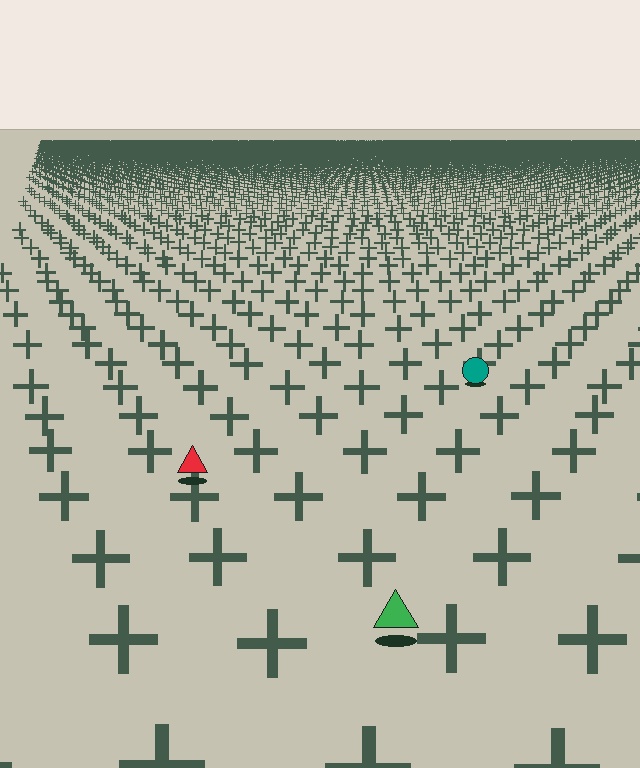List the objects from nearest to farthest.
From nearest to farthest: the green triangle, the red triangle, the teal circle.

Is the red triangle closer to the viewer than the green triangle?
No. The green triangle is closer — you can tell from the texture gradient: the ground texture is coarser near it.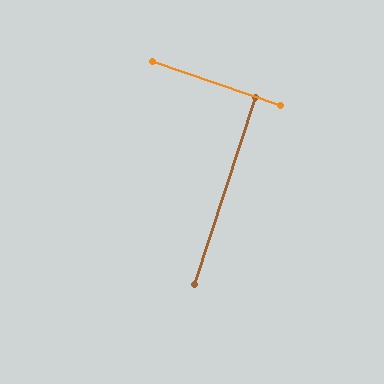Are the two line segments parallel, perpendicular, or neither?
Perpendicular — they meet at approximately 89°.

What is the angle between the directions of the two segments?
Approximately 89 degrees.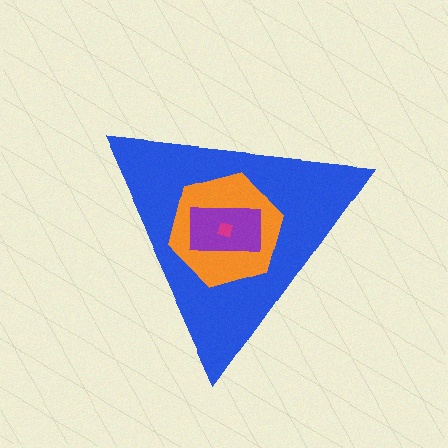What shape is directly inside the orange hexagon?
The purple rectangle.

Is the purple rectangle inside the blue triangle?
Yes.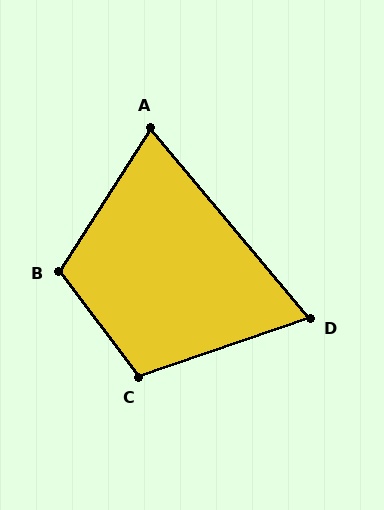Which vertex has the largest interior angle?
B, at approximately 111 degrees.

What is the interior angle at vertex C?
Approximately 108 degrees (obtuse).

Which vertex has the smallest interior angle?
D, at approximately 69 degrees.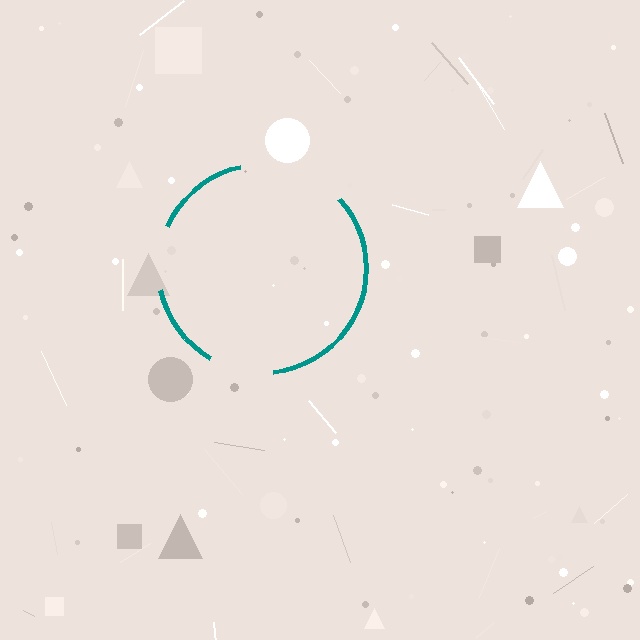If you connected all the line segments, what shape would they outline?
They would outline a circle.